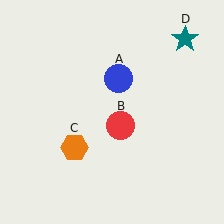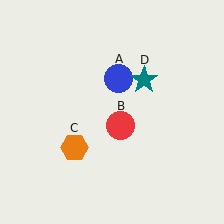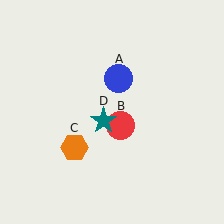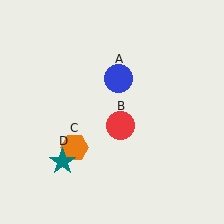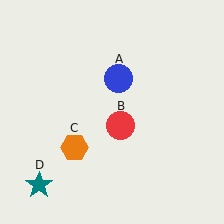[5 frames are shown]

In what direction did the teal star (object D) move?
The teal star (object D) moved down and to the left.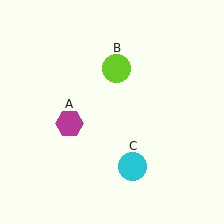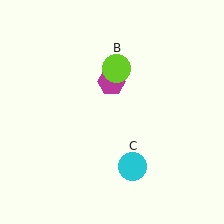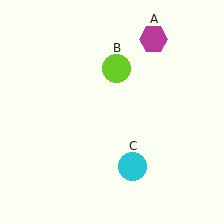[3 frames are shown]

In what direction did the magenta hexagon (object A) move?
The magenta hexagon (object A) moved up and to the right.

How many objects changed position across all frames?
1 object changed position: magenta hexagon (object A).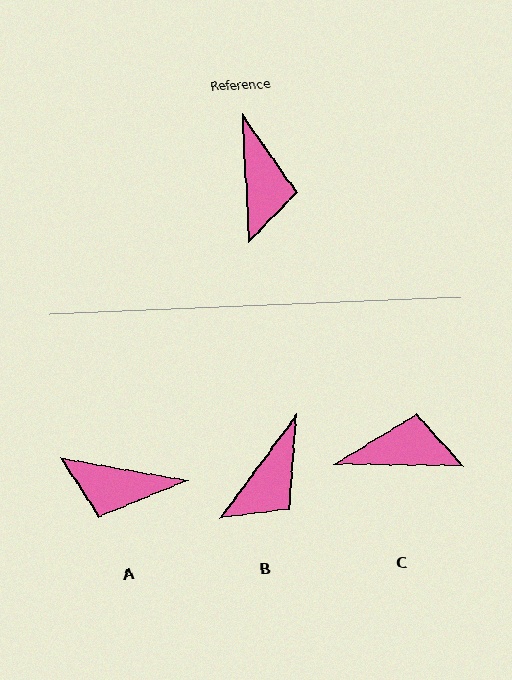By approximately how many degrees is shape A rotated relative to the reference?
Approximately 103 degrees clockwise.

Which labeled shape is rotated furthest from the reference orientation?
A, about 103 degrees away.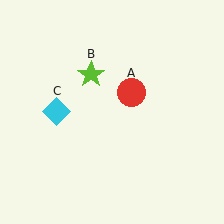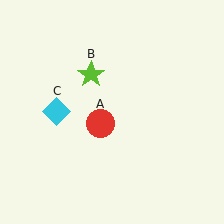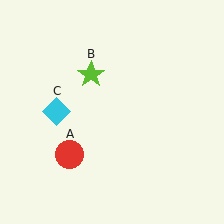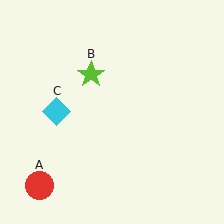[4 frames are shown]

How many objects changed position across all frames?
1 object changed position: red circle (object A).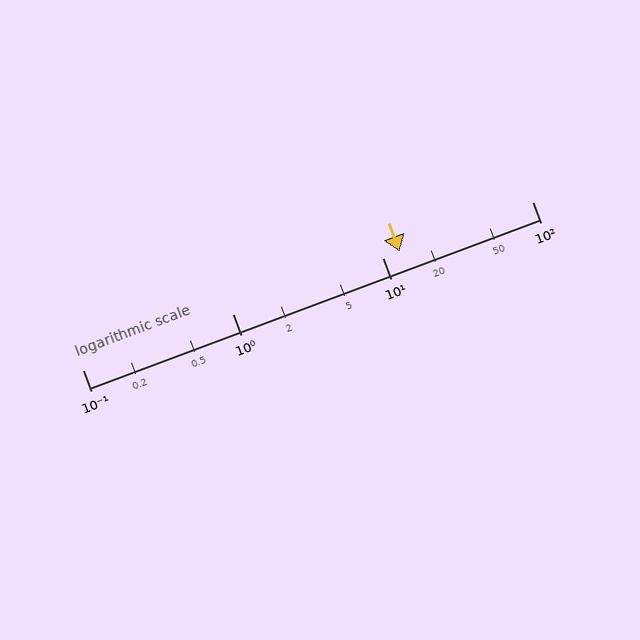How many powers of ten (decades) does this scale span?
The scale spans 3 decades, from 0.1 to 100.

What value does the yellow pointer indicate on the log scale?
The pointer indicates approximately 13.